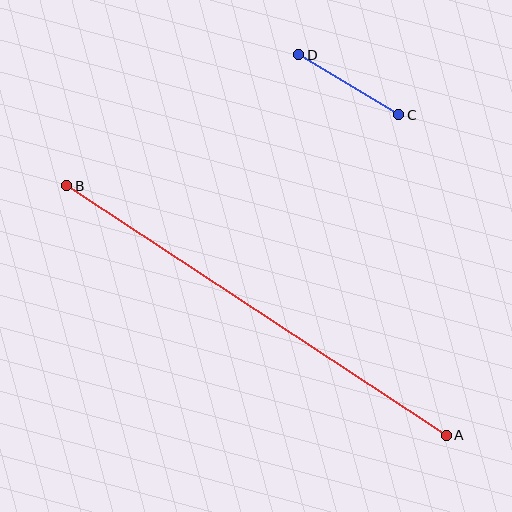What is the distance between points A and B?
The distance is approximately 454 pixels.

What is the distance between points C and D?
The distance is approximately 116 pixels.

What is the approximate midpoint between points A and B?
The midpoint is at approximately (257, 310) pixels.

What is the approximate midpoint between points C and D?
The midpoint is at approximately (349, 85) pixels.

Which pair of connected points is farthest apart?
Points A and B are farthest apart.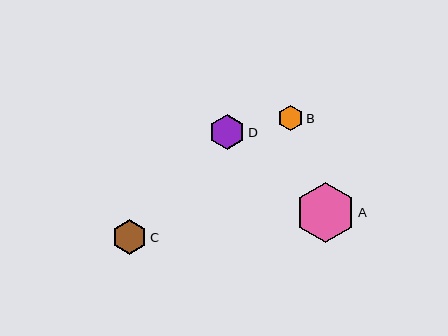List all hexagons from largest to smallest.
From largest to smallest: A, D, C, B.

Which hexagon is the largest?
Hexagon A is the largest with a size of approximately 60 pixels.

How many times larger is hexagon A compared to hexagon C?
Hexagon A is approximately 1.7 times the size of hexagon C.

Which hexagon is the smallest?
Hexagon B is the smallest with a size of approximately 26 pixels.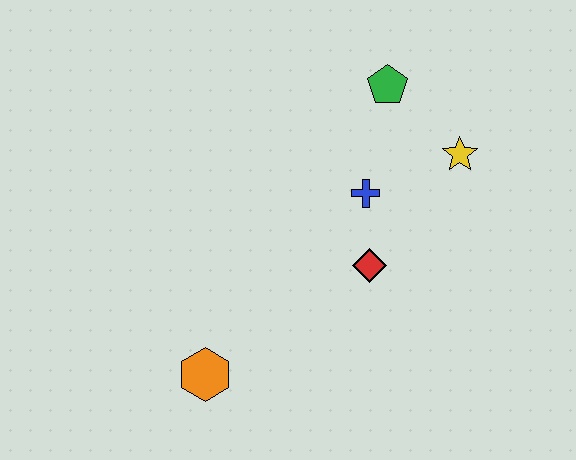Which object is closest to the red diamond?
The blue cross is closest to the red diamond.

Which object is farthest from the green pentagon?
The orange hexagon is farthest from the green pentagon.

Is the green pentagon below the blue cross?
No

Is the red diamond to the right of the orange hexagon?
Yes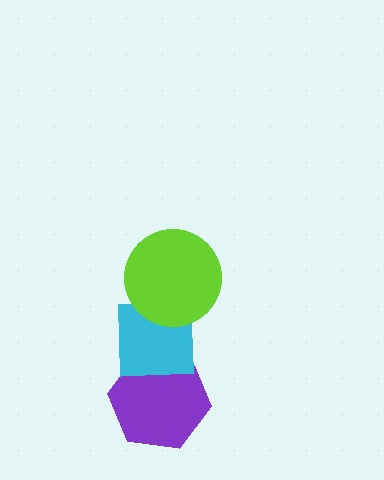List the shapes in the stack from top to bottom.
From top to bottom: the lime circle, the cyan square, the purple hexagon.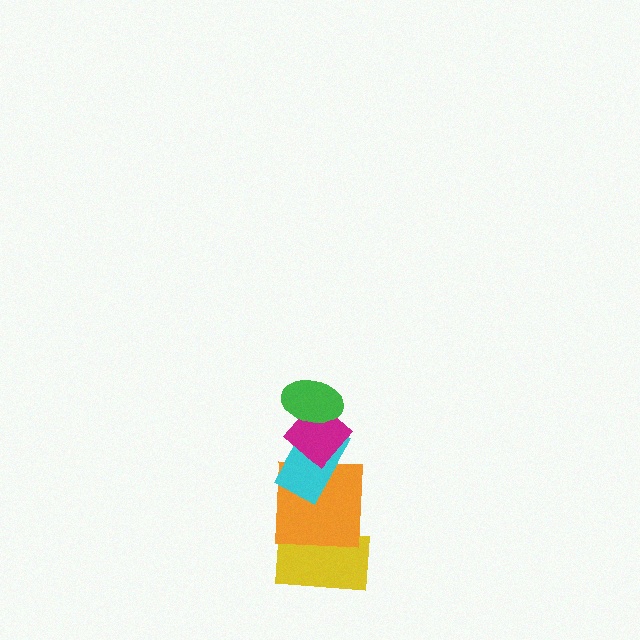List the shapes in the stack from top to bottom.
From top to bottom: the green ellipse, the magenta diamond, the cyan rectangle, the orange square, the yellow rectangle.